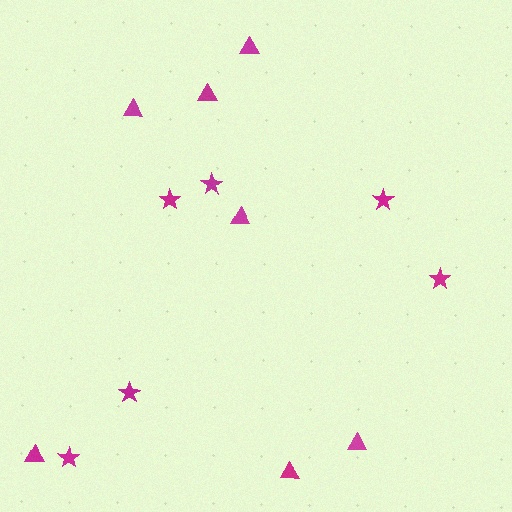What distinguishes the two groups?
There are 2 groups: one group of triangles (7) and one group of stars (6).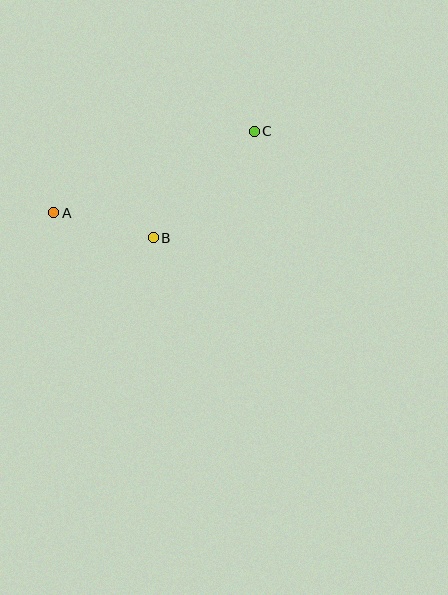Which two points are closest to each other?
Points A and B are closest to each other.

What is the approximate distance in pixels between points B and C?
The distance between B and C is approximately 147 pixels.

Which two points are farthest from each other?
Points A and C are farthest from each other.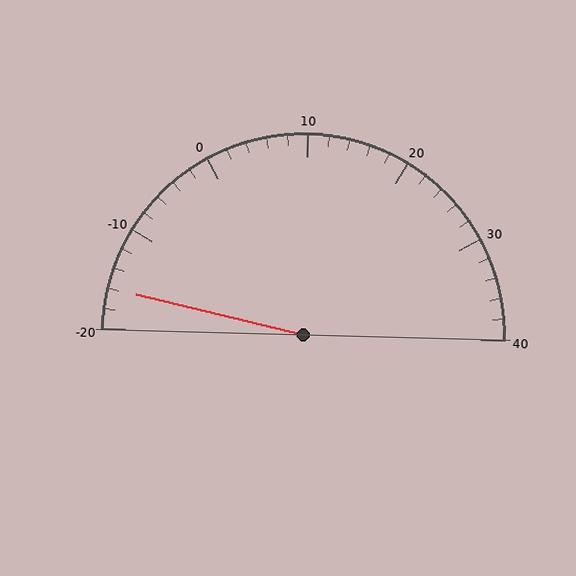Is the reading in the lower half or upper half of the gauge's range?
The reading is in the lower half of the range (-20 to 40).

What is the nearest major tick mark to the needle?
The nearest major tick mark is -20.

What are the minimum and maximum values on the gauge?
The gauge ranges from -20 to 40.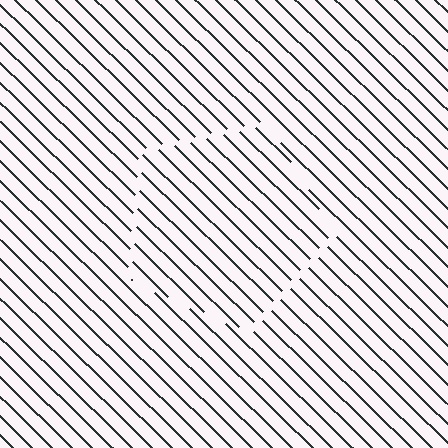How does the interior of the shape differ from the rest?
The interior of the shape contains the same grating, shifted by half a period — the contour is defined by the phase discontinuity where line-ends from the inner and outer gratings abut.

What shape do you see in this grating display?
An illusory pentagon. The interior of the shape contains the same grating, shifted by half a period — the contour is defined by the phase discontinuity where line-ends from the inner and outer gratings abut.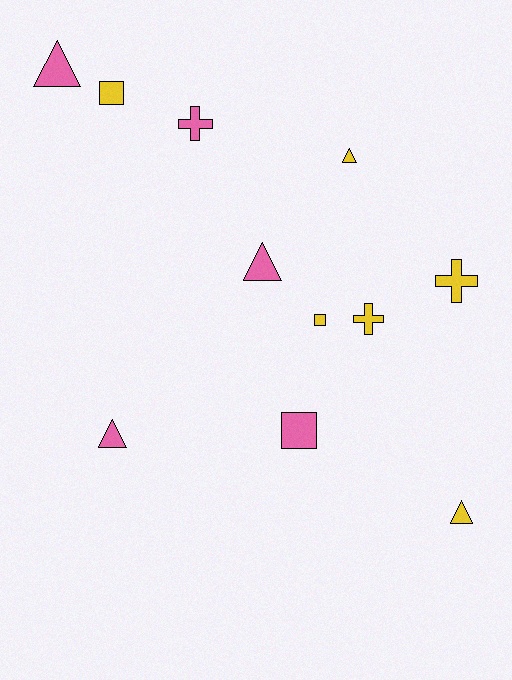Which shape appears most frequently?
Triangle, with 5 objects.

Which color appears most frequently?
Yellow, with 6 objects.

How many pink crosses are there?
There is 1 pink cross.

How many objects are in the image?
There are 11 objects.